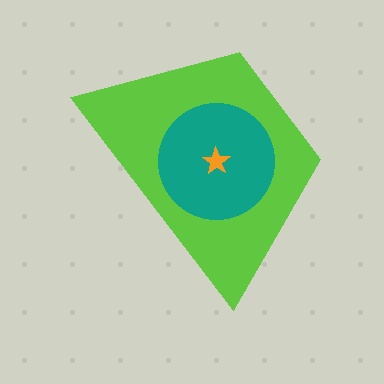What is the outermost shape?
The lime trapezoid.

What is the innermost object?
The orange star.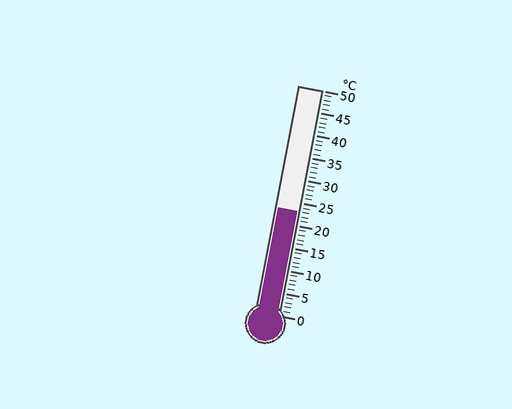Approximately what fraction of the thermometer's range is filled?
The thermometer is filled to approximately 45% of its range.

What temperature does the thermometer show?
The thermometer shows approximately 23°C.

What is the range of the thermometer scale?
The thermometer scale ranges from 0°C to 50°C.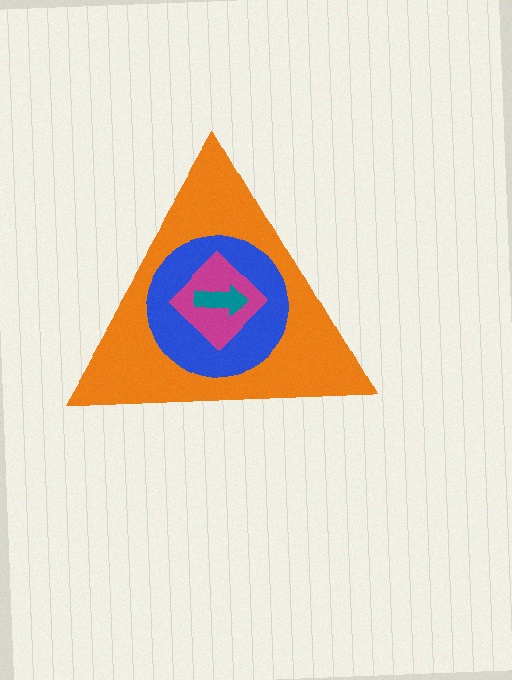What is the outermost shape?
The orange triangle.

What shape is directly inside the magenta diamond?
The teal arrow.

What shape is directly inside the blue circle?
The magenta diamond.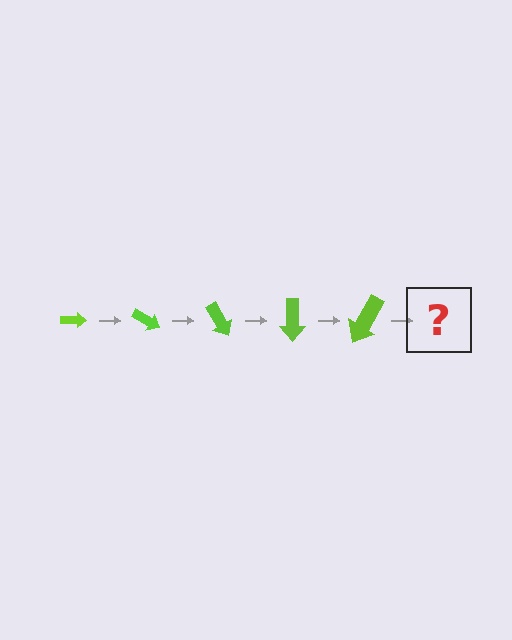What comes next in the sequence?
The next element should be an arrow, larger than the previous one and rotated 150 degrees from the start.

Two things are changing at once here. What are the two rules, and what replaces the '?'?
The two rules are that the arrow grows larger each step and it rotates 30 degrees each step. The '?' should be an arrow, larger than the previous one and rotated 150 degrees from the start.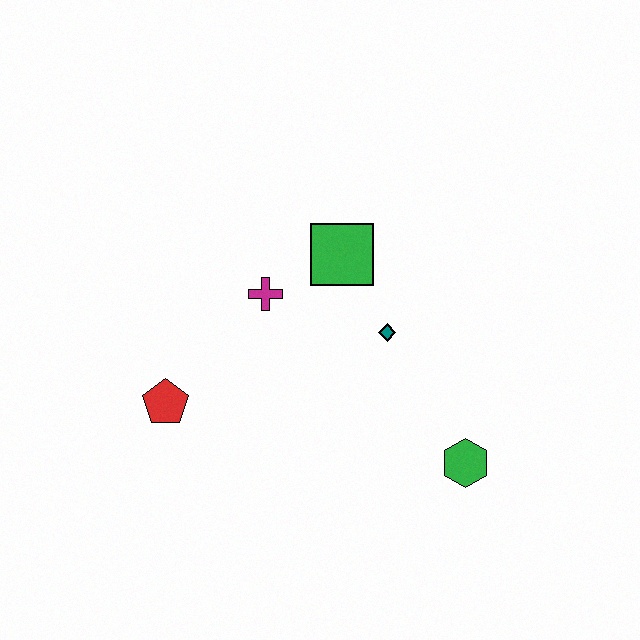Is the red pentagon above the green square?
No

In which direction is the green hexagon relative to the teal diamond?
The green hexagon is below the teal diamond.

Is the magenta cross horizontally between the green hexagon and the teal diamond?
No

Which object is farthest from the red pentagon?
The green hexagon is farthest from the red pentagon.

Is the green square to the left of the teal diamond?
Yes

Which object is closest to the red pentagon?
The magenta cross is closest to the red pentagon.